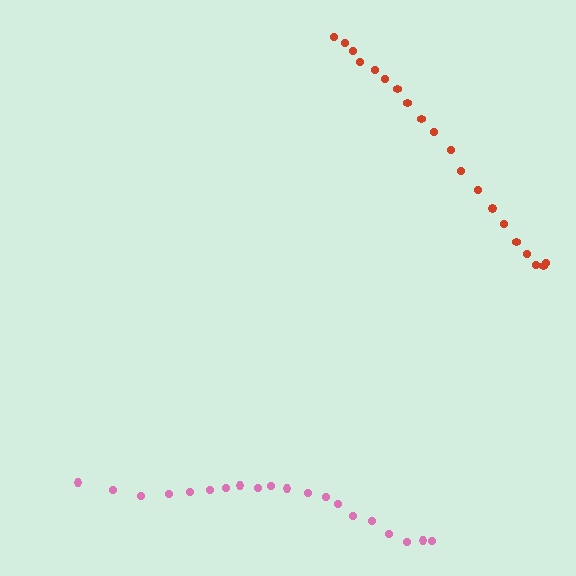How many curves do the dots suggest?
There are 2 distinct paths.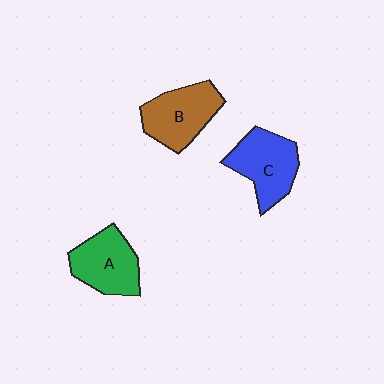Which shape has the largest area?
Shape C (blue).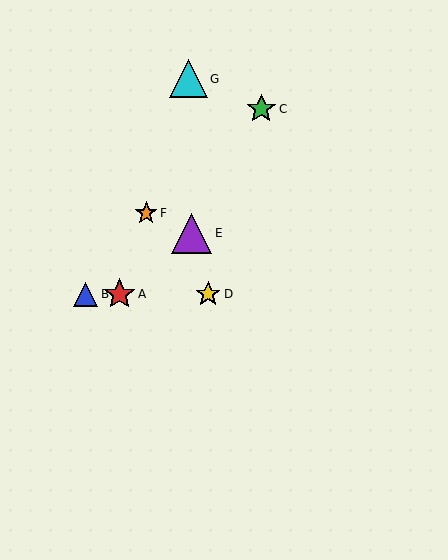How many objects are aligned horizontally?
3 objects (A, B, D) are aligned horizontally.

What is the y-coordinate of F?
Object F is at y≈213.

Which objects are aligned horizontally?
Objects A, B, D are aligned horizontally.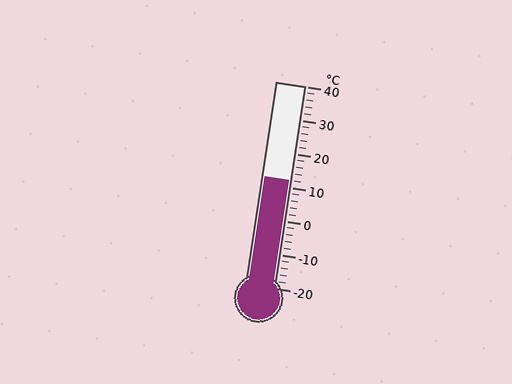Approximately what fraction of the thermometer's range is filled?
The thermometer is filled to approximately 55% of its range.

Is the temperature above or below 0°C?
The temperature is above 0°C.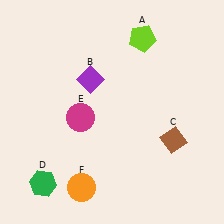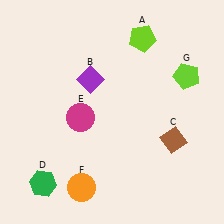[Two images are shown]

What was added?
A lime pentagon (G) was added in Image 2.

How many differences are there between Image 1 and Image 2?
There is 1 difference between the two images.